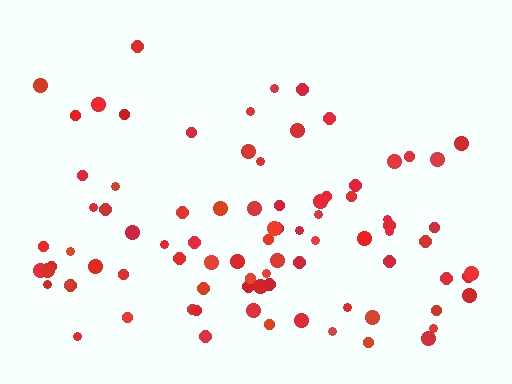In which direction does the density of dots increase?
From top to bottom, with the bottom side densest.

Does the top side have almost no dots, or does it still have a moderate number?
Still a moderate number, just noticeably fewer than the bottom.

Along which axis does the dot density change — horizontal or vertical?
Vertical.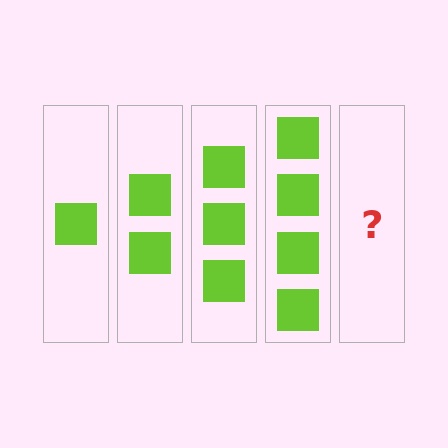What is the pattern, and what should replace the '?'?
The pattern is that each step adds one more square. The '?' should be 5 squares.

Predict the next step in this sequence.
The next step is 5 squares.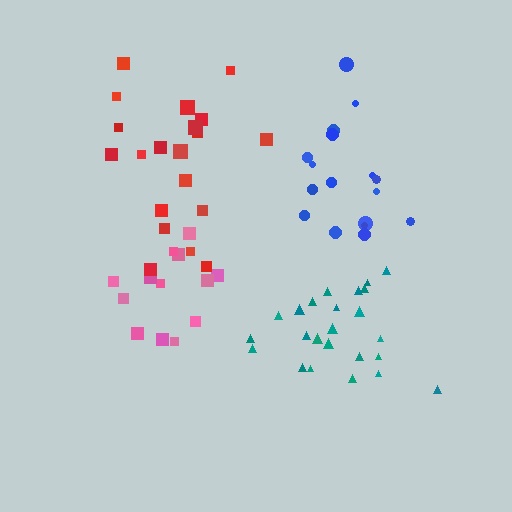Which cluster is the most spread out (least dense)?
Red.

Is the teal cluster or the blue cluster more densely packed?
Teal.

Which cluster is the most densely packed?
Teal.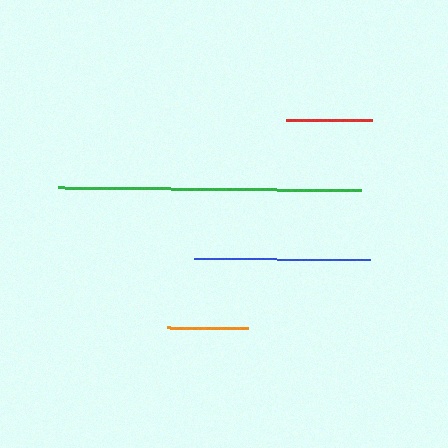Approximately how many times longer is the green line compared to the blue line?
The green line is approximately 1.7 times the length of the blue line.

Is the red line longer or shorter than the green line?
The green line is longer than the red line.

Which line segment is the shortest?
The orange line is the shortest at approximately 80 pixels.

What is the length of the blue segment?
The blue segment is approximately 177 pixels long.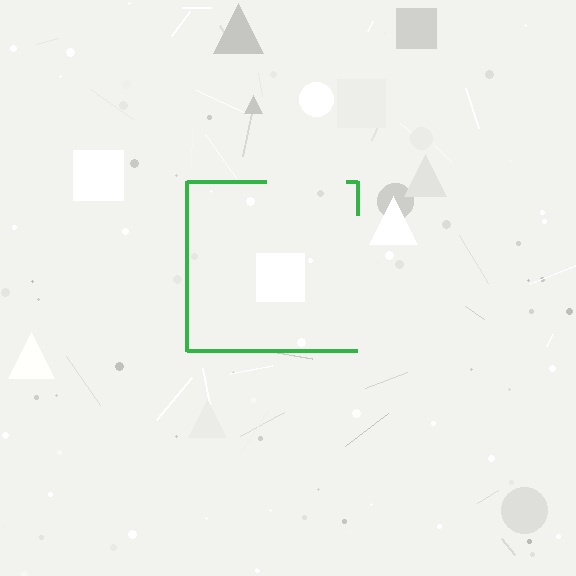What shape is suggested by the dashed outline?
The dashed outline suggests a square.